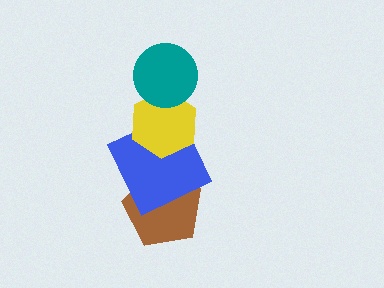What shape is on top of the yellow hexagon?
The teal circle is on top of the yellow hexagon.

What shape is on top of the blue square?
The yellow hexagon is on top of the blue square.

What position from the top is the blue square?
The blue square is 3rd from the top.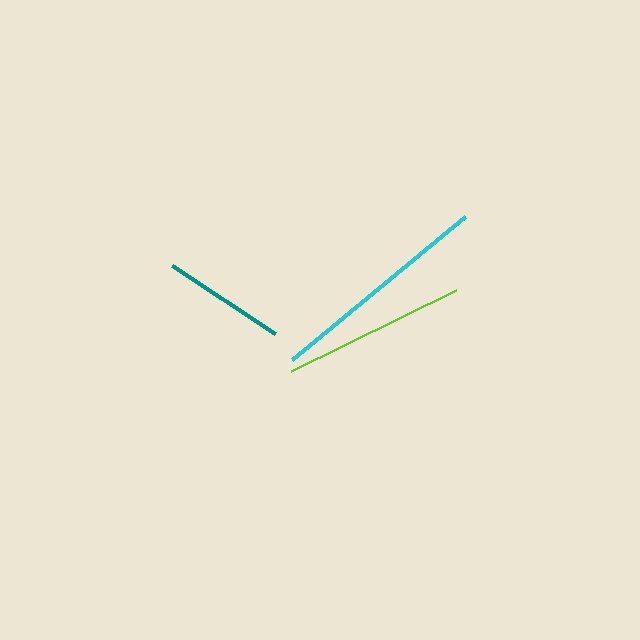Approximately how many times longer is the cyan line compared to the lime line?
The cyan line is approximately 1.2 times the length of the lime line.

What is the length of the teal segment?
The teal segment is approximately 124 pixels long.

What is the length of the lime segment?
The lime segment is approximately 184 pixels long.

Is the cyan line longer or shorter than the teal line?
The cyan line is longer than the teal line.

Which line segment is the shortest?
The teal line is the shortest at approximately 124 pixels.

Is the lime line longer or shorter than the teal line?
The lime line is longer than the teal line.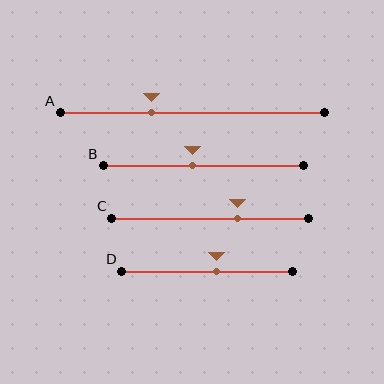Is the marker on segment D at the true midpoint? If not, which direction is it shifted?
No, the marker on segment D is shifted to the right by about 6% of the segment length.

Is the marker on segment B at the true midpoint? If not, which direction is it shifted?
No, the marker on segment B is shifted to the left by about 5% of the segment length.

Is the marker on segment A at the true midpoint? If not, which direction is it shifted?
No, the marker on segment A is shifted to the left by about 15% of the segment length.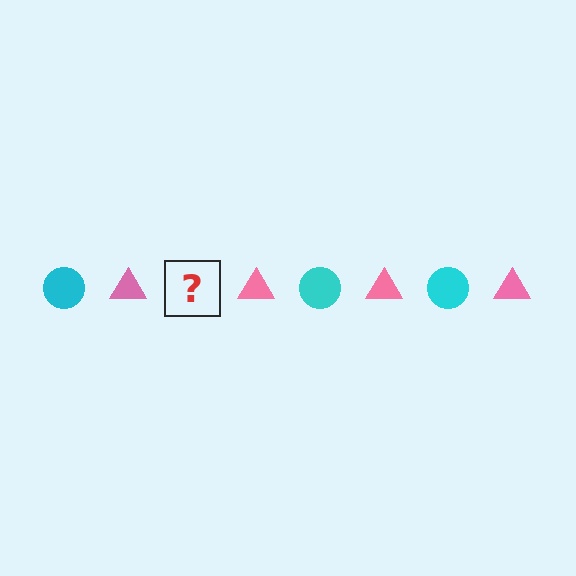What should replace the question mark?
The question mark should be replaced with a cyan circle.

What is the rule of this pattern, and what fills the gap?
The rule is that the pattern alternates between cyan circle and pink triangle. The gap should be filled with a cyan circle.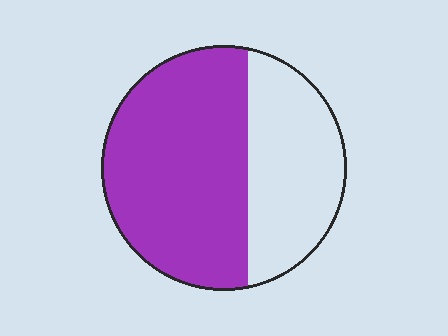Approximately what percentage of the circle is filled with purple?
Approximately 60%.